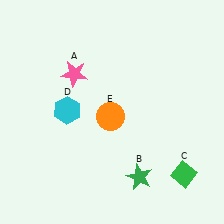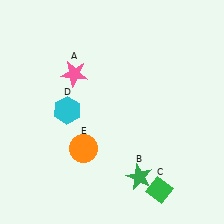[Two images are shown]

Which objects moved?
The objects that moved are: the green diamond (C), the orange circle (E).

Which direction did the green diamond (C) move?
The green diamond (C) moved left.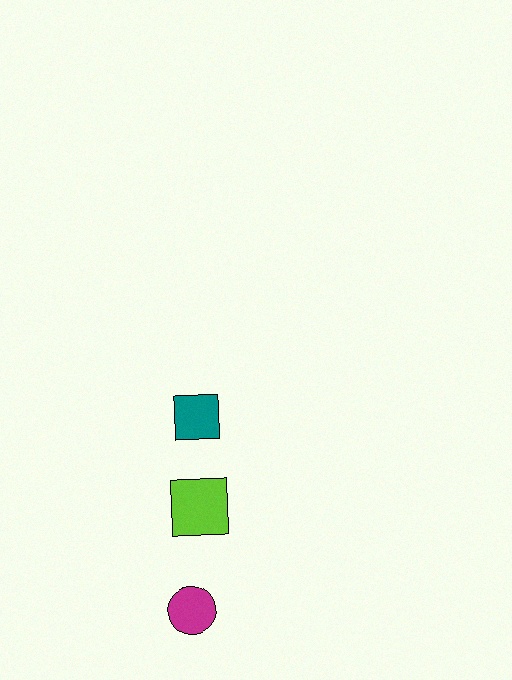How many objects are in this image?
There are 3 objects.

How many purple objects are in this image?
There are no purple objects.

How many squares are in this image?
There are 2 squares.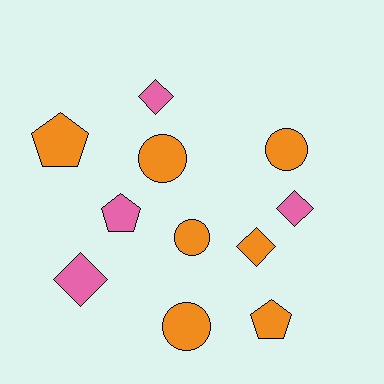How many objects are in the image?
There are 11 objects.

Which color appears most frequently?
Orange, with 7 objects.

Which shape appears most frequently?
Circle, with 4 objects.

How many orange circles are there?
There are 4 orange circles.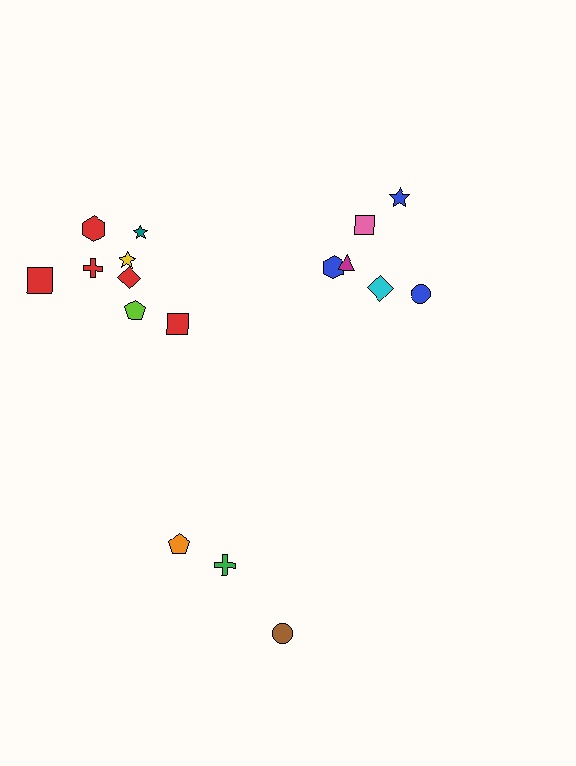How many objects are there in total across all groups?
There are 17 objects.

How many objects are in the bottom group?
There are 3 objects.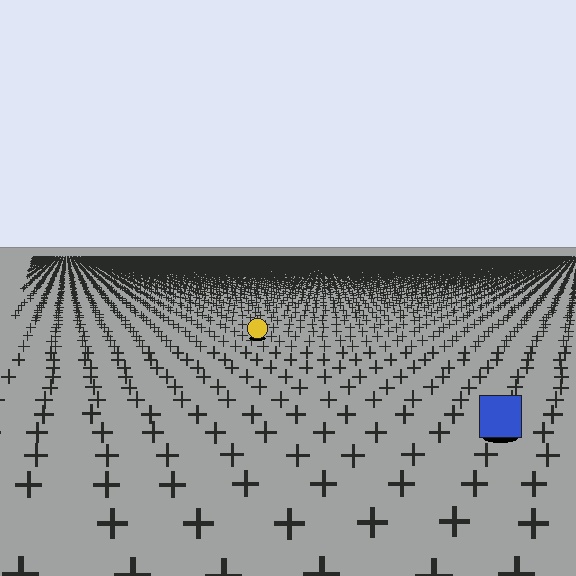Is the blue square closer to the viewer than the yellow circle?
Yes. The blue square is closer — you can tell from the texture gradient: the ground texture is coarser near it.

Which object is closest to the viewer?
The blue square is closest. The texture marks near it are larger and more spread out.